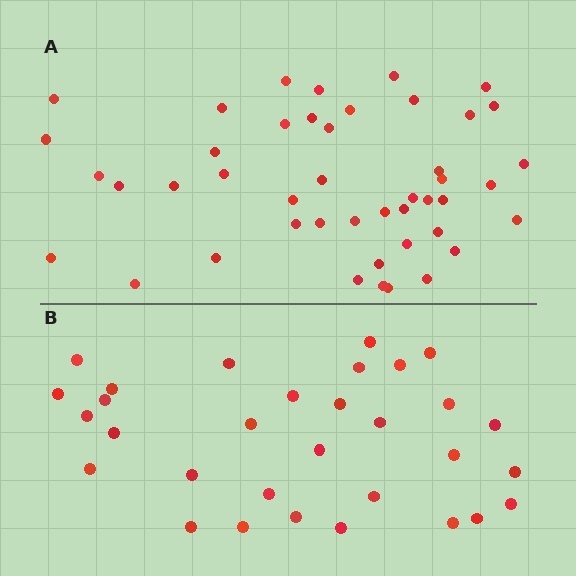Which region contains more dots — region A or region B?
Region A (the top region) has more dots.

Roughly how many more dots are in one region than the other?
Region A has approximately 15 more dots than region B.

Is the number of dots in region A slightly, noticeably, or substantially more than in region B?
Region A has substantially more. The ratio is roughly 1.5 to 1.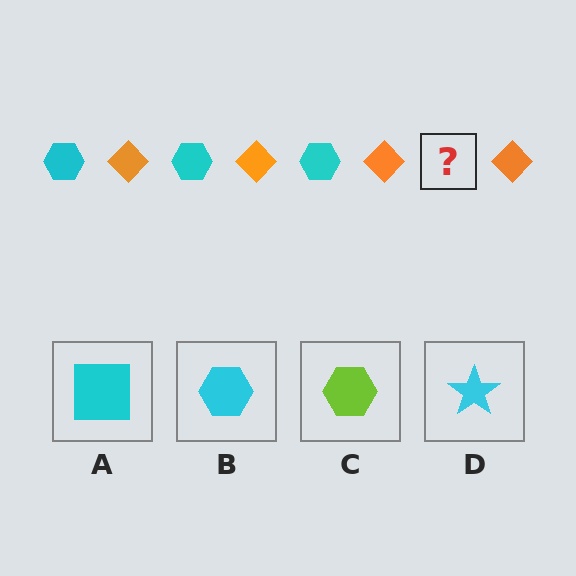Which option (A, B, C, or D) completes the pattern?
B.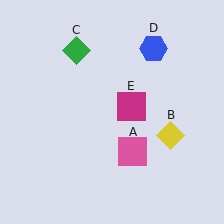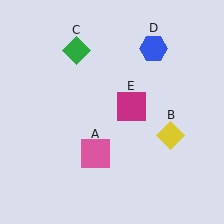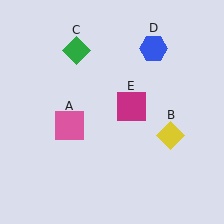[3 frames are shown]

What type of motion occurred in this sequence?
The pink square (object A) rotated clockwise around the center of the scene.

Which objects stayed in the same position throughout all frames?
Yellow diamond (object B) and green diamond (object C) and blue hexagon (object D) and magenta square (object E) remained stationary.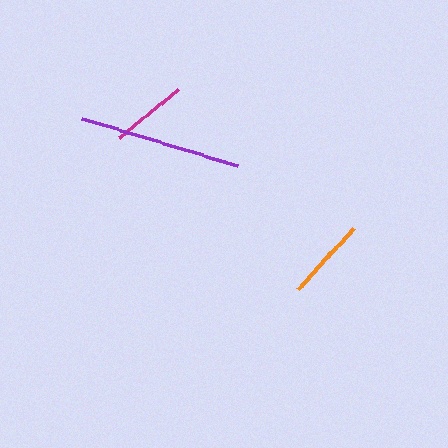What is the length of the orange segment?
The orange segment is approximately 82 pixels long.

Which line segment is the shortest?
The magenta line is the shortest at approximately 77 pixels.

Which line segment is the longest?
The purple line is the longest at approximately 163 pixels.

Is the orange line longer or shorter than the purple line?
The purple line is longer than the orange line.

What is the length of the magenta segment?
The magenta segment is approximately 77 pixels long.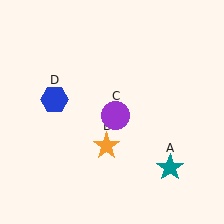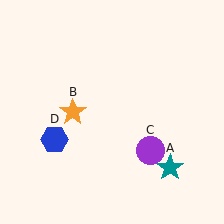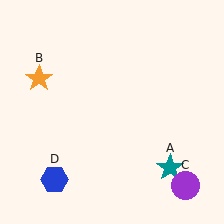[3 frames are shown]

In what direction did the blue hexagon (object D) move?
The blue hexagon (object D) moved down.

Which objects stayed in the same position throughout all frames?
Teal star (object A) remained stationary.